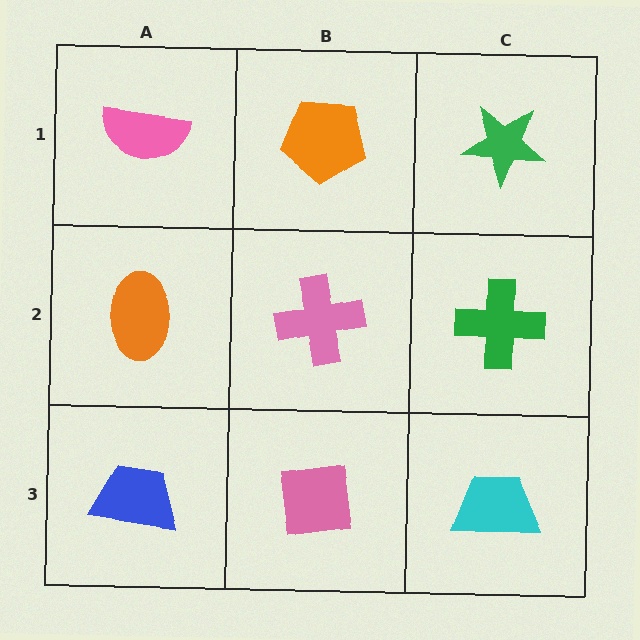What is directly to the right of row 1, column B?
A green star.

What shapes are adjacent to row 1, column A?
An orange ellipse (row 2, column A), an orange pentagon (row 1, column B).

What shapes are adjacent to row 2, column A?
A pink semicircle (row 1, column A), a blue trapezoid (row 3, column A), a pink cross (row 2, column B).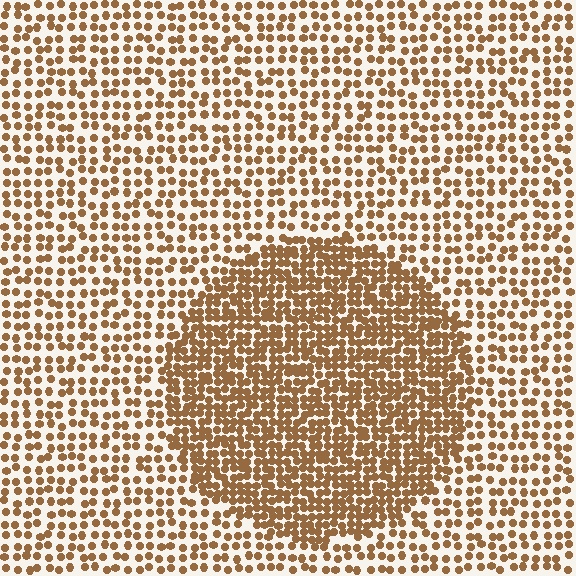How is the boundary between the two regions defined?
The boundary is defined by a change in element density (approximately 2.0x ratio). All elements are the same color, size, and shape.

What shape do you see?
I see a circle.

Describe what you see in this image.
The image contains small brown elements arranged at two different densities. A circle-shaped region is visible where the elements are more densely packed than the surrounding area.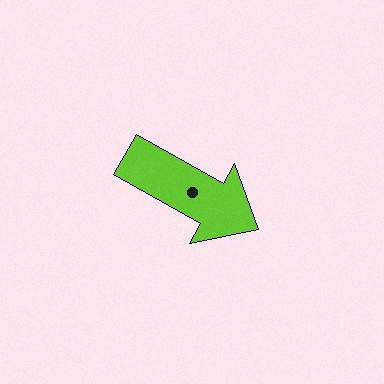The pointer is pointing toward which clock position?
Roughly 4 o'clock.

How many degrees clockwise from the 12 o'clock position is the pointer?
Approximately 120 degrees.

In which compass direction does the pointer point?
Southeast.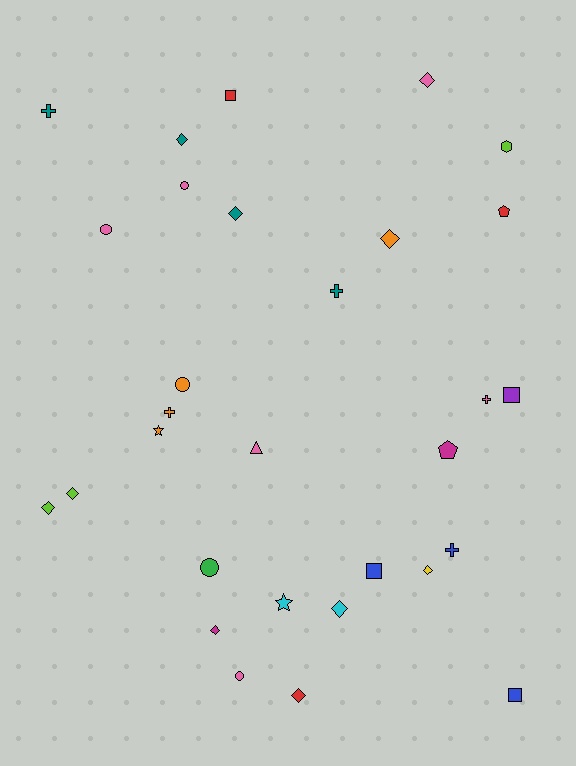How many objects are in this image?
There are 30 objects.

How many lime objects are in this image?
There are 3 lime objects.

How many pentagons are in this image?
There are 2 pentagons.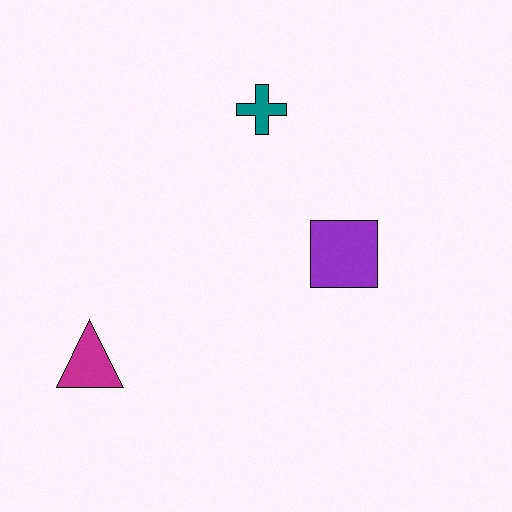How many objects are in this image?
There are 3 objects.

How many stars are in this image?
There are no stars.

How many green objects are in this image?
There are no green objects.